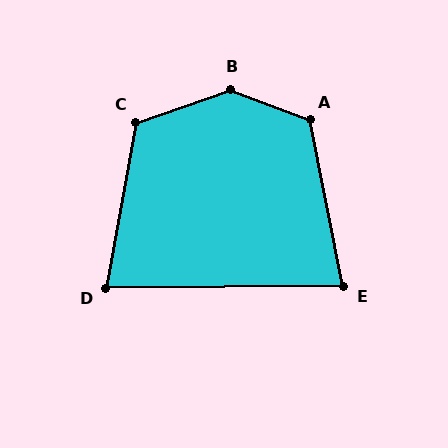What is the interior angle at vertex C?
Approximately 119 degrees (obtuse).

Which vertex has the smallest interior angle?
E, at approximately 79 degrees.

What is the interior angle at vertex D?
Approximately 79 degrees (acute).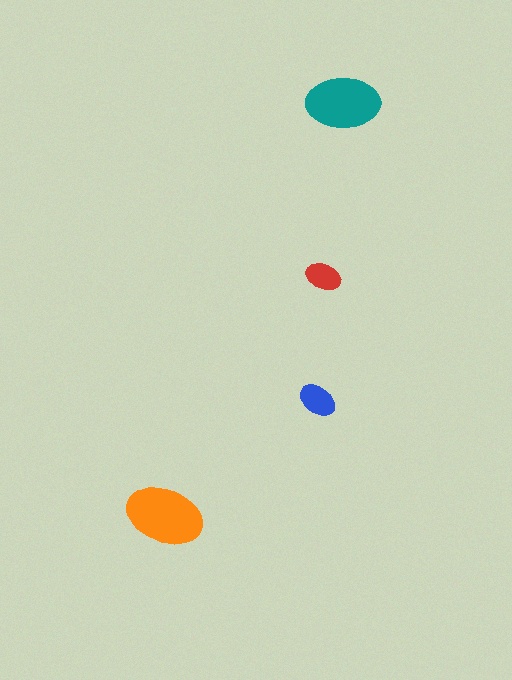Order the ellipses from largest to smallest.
the orange one, the teal one, the blue one, the red one.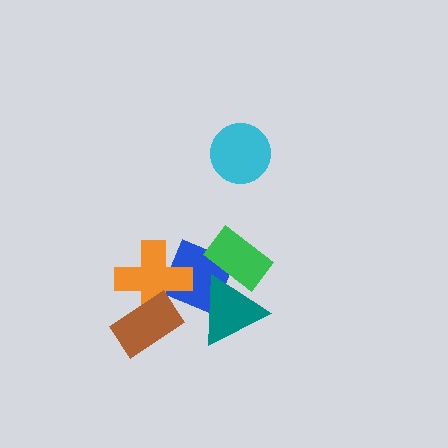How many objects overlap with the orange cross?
2 objects overlap with the orange cross.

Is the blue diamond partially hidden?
Yes, it is partially covered by another shape.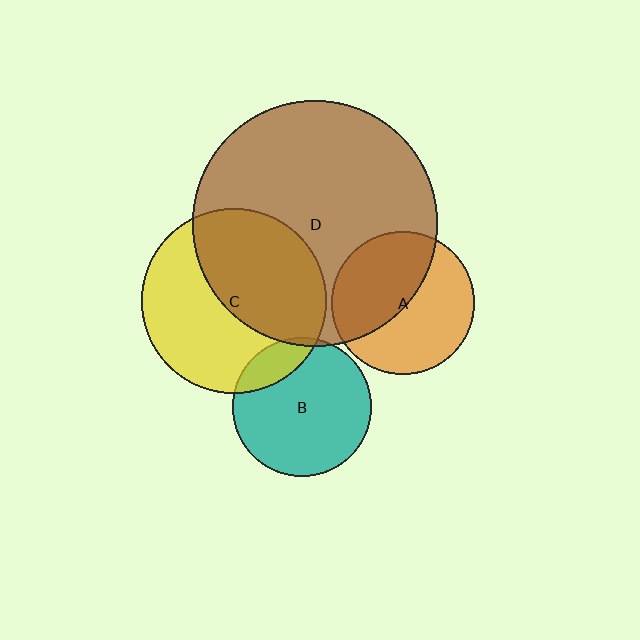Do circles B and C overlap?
Yes.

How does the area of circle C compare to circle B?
Approximately 1.8 times.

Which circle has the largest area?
Circle D (brown).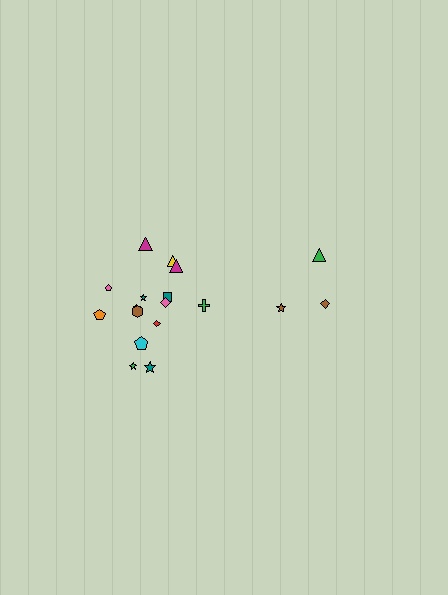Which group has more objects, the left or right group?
The left group.